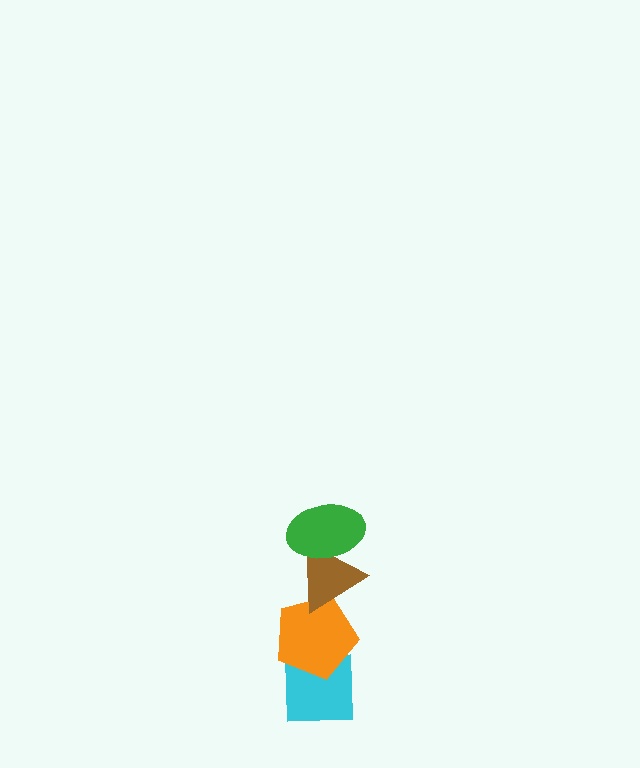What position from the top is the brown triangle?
The brown triangle is 2nd from the top.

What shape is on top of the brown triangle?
The green ellipse is on top of the brown triangle.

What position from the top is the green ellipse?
The green ellipse is 1st from the top.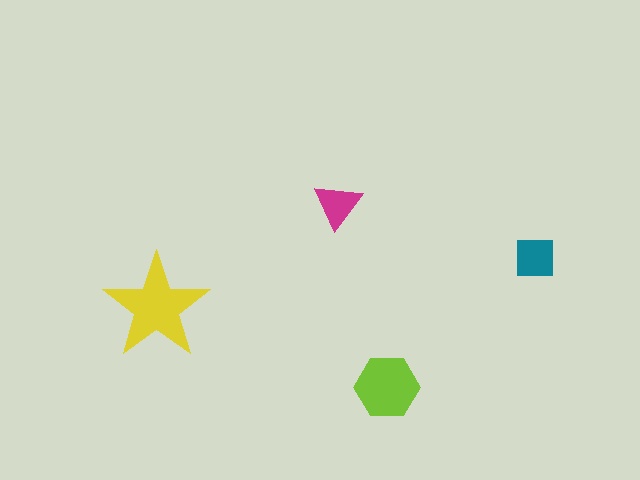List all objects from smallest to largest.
The magenta triangle, the teal square, the lime hexagon, the yellow star.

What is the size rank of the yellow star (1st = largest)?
1st.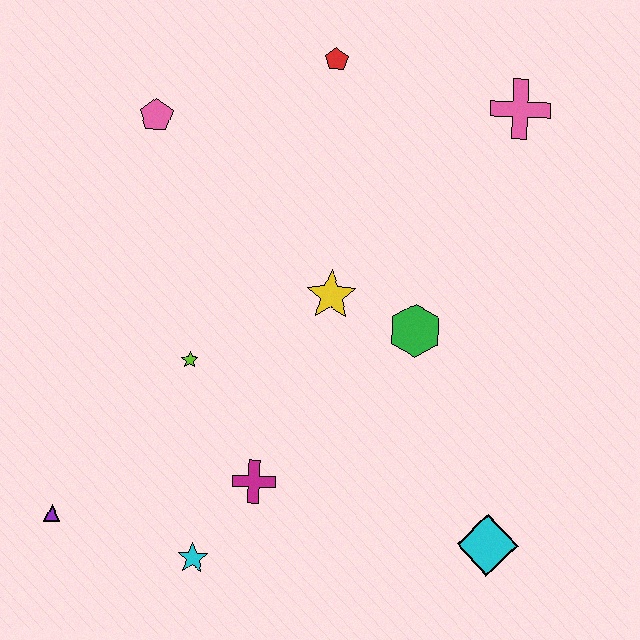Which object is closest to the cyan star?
The magenta cross is closest to the cyan star.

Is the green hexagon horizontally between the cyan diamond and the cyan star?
Yes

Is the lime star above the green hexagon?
No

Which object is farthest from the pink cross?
The purple triangle is farthest from the pink cross.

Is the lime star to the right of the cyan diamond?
No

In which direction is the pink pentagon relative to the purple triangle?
The pink pentagon is above the purple triangle.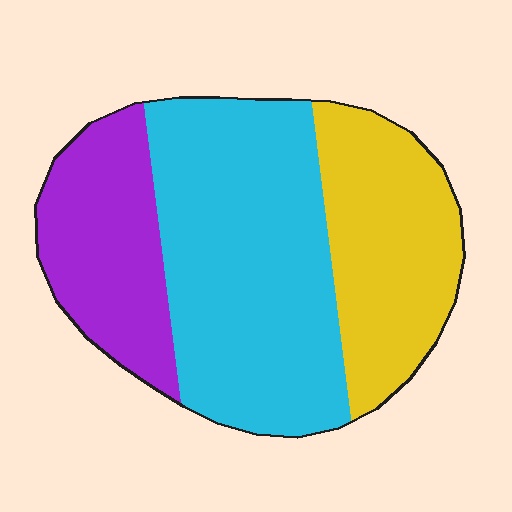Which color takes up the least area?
Purple, at roughly 25%.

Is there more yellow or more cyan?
Cyan.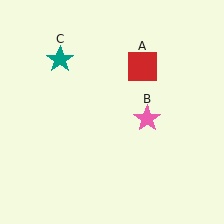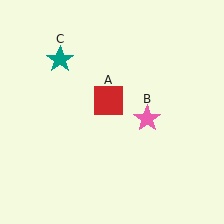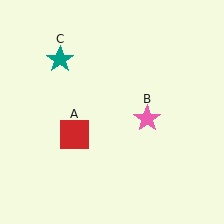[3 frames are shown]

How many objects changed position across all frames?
1 object changed position: red square (object A).